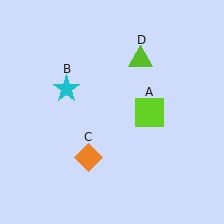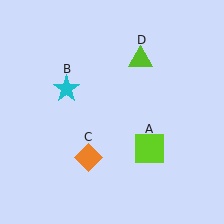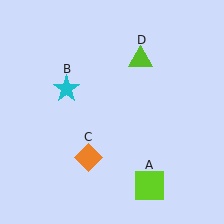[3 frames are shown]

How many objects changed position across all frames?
1 object changed position: lime square (object A).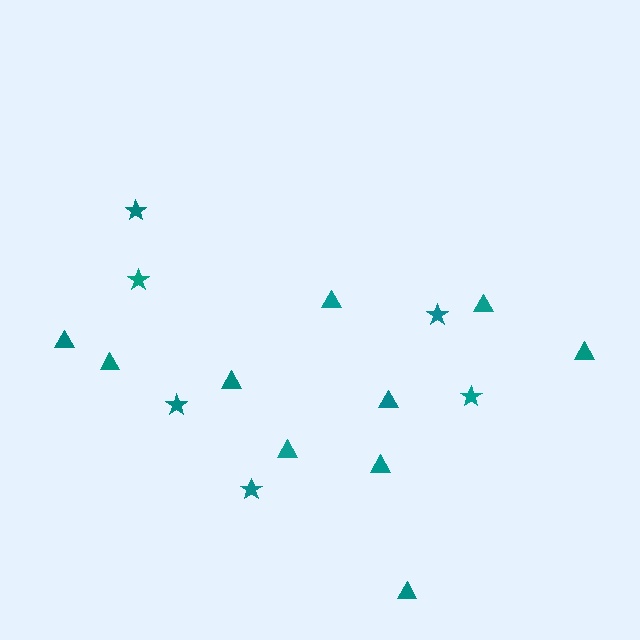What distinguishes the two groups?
There are 2 groups: one group of stars (6) and one group of triangles (10).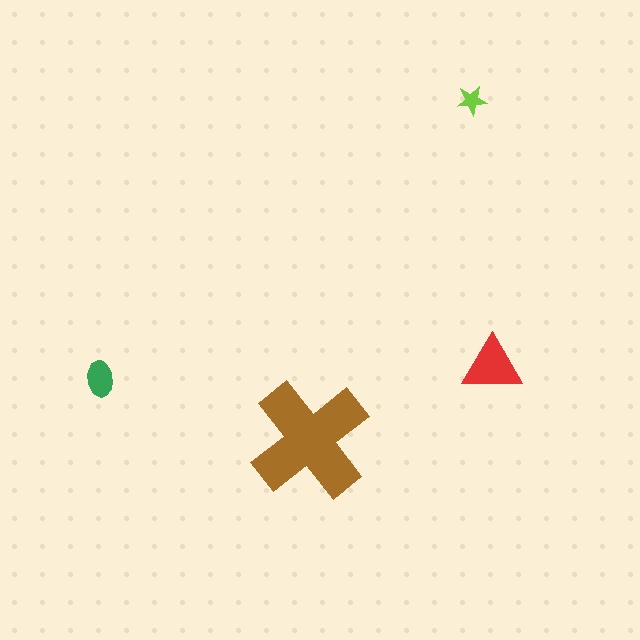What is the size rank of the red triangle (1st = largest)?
2nd.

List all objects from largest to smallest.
The brown cross, the red triangle, the green ellipse, the lime star.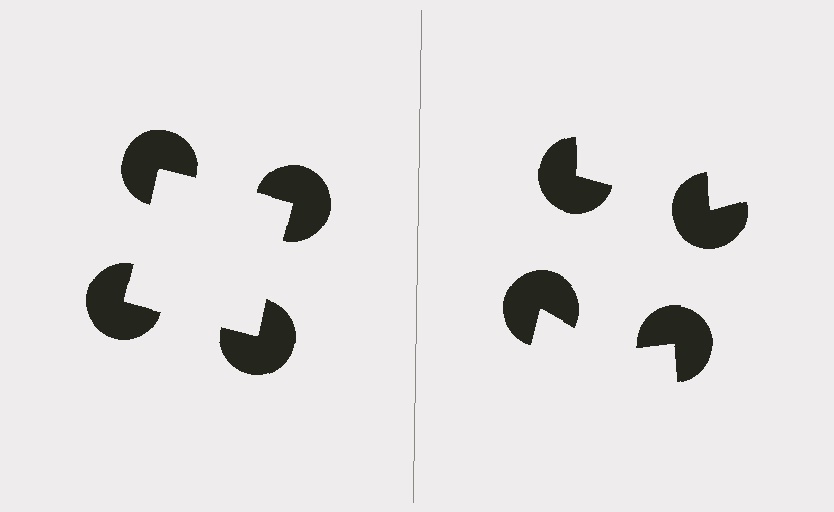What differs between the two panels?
The pac-man discs are positioned identically on both sides; only the wedge orientations differ. On the left they align to a square; on the right they are misaligned.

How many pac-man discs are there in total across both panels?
8 — 4 on each side.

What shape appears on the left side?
An illusory square.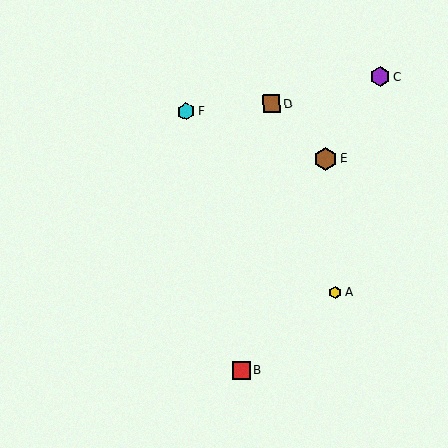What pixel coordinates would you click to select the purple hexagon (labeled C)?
Click at (380, 77) to select the purple hexagon C.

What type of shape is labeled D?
Shape D is a brown square.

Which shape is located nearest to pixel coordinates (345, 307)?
The yellow hexagon (labeled A) at (335, 292) is nearest to that location.